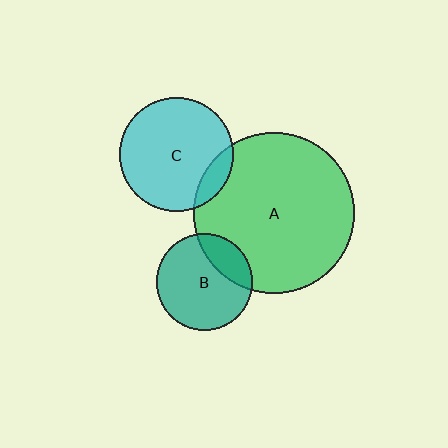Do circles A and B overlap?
Yes.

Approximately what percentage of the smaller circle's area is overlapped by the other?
Approximately 25%.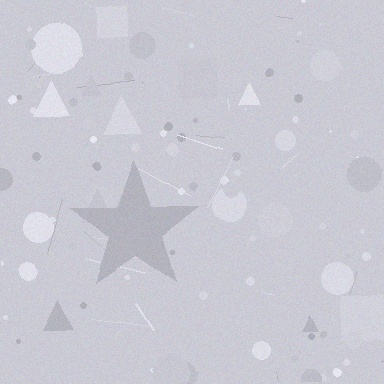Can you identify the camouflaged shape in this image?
The camouflaged shape is a star.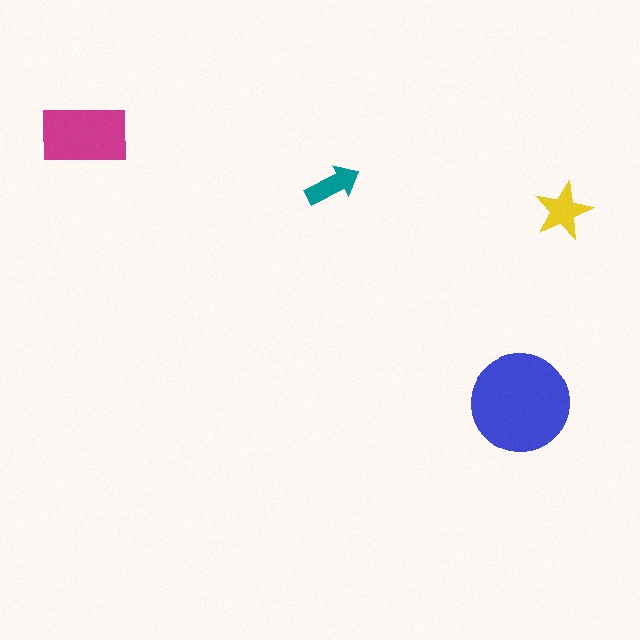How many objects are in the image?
There are 4 objects in the image.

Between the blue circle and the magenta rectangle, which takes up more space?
The blue circle.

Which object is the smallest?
The teal arrow.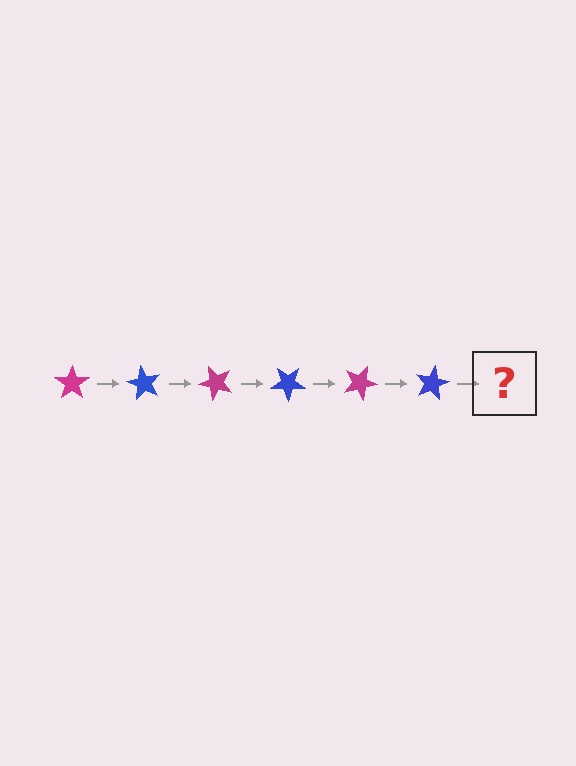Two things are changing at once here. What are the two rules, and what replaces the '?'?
The two rules are that it rotates 60 degrees each step and the color cycles through magenta and blue. The '?' should be a magenta star, rotated 360 degrees from the start.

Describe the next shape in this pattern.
It should be a magenta star, rotated 360 degrees from the start.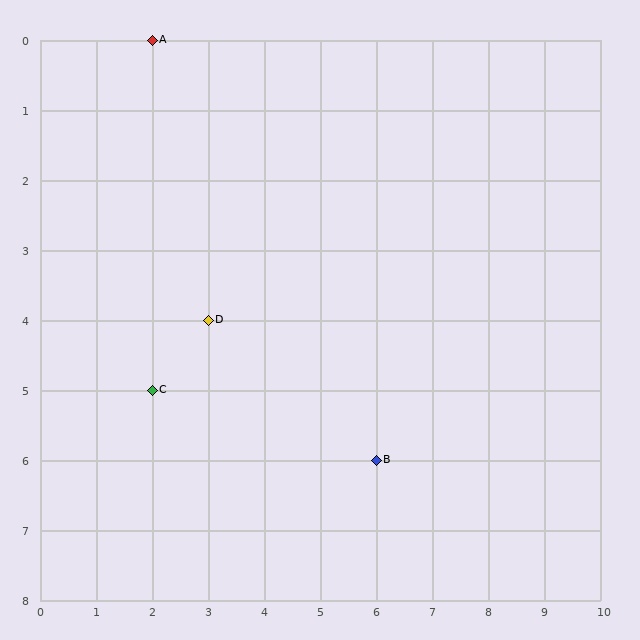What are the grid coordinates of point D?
Point D is at grid coordinates (3, 4).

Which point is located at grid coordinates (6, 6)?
Point B is at (6, 6).